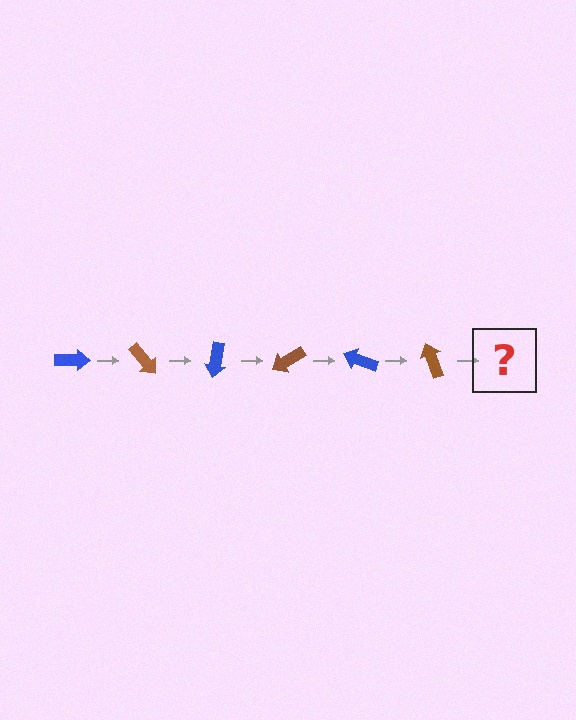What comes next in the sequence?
The next element should be a blue arrow, rotated 300 degrees from the start.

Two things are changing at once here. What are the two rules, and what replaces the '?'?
The two rules are that it rotates 50 degrees each step and the color cycles through blue and brown. The '?' should be a blue arrow, rotated 300 degrees from the start.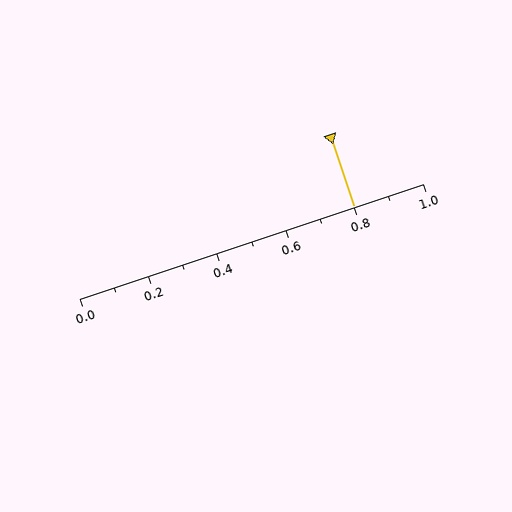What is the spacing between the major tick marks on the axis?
The major ticks are spaced 0.2 apart.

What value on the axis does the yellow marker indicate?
The marker indicates approximately 0.8.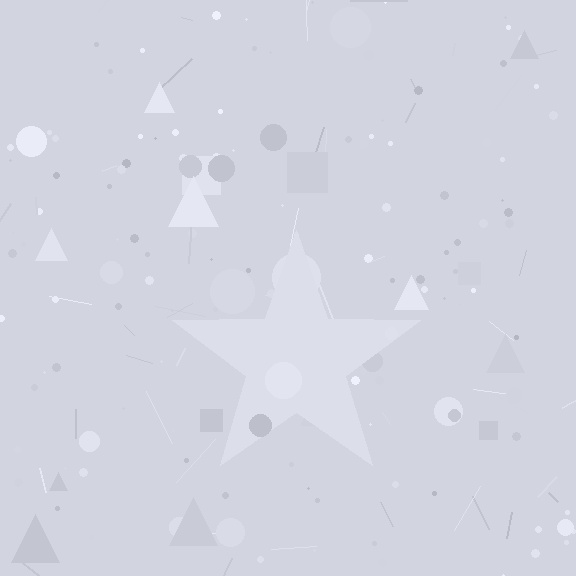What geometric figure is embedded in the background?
A star is embedded in the background.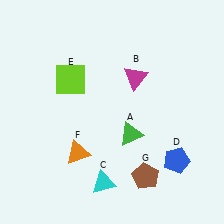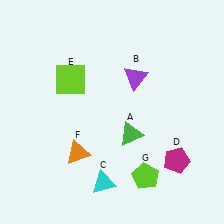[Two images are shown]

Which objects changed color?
B changed from magenta to purple. D changed from blue to magenta. G changed from brown to lime.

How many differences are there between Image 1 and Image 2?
There are 3 differences between the two images.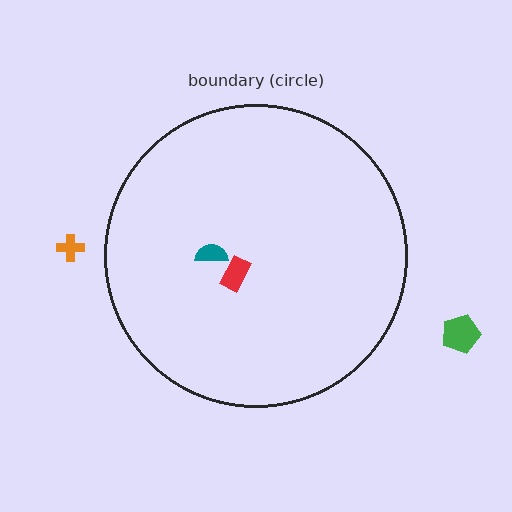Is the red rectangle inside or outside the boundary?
Inside.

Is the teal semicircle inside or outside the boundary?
Inside.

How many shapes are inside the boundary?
2 inside, 2 outside.